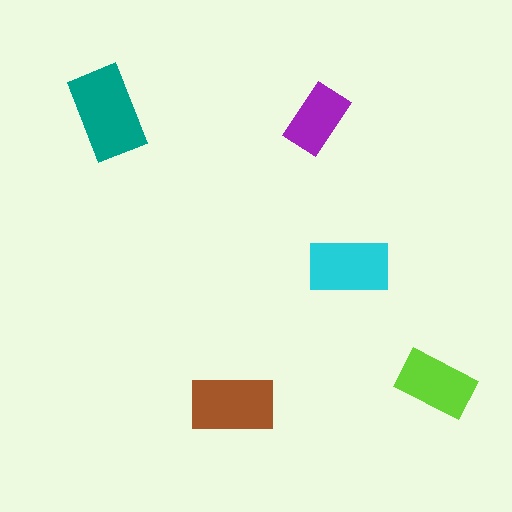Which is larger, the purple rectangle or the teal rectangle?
The teal one.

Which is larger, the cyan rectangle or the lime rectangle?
The cyan one.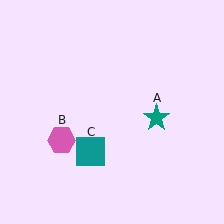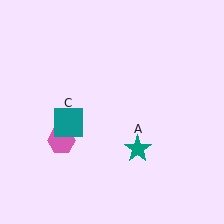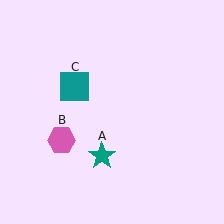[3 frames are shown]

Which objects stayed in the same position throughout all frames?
Pink hexagon (object B) remained stationary.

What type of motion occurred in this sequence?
The teal star (object A), teal square (object C) rotated clockwise around the center of the scene.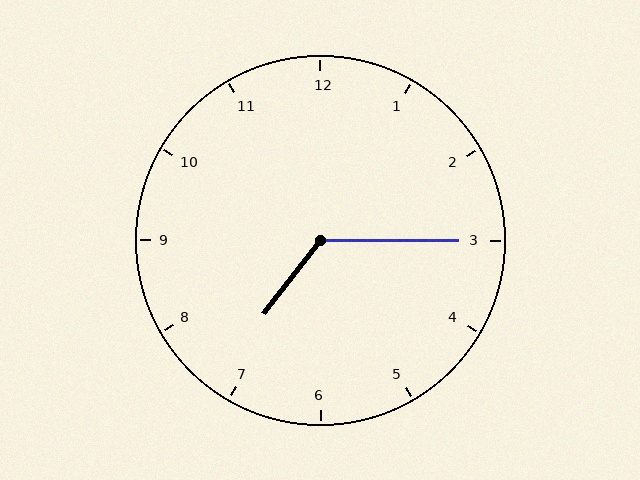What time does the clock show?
7:15.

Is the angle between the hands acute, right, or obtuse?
It is obtuse.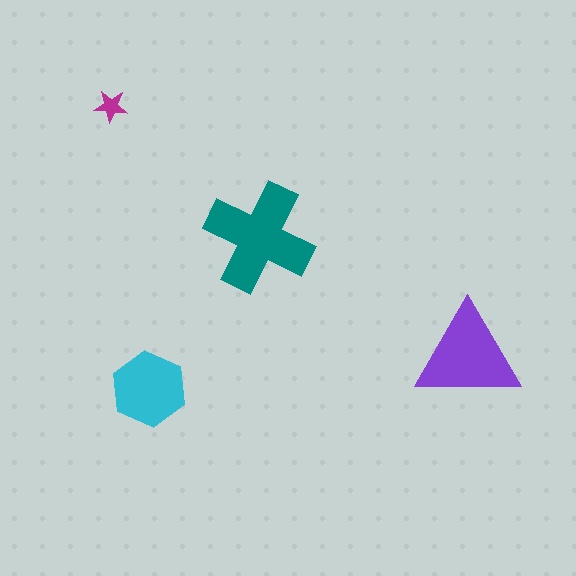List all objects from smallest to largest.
The magenta star, the cyan hexagon, the purple triangle, the teal cross.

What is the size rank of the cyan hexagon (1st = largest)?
3rd.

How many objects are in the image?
There are 4 objects in the image.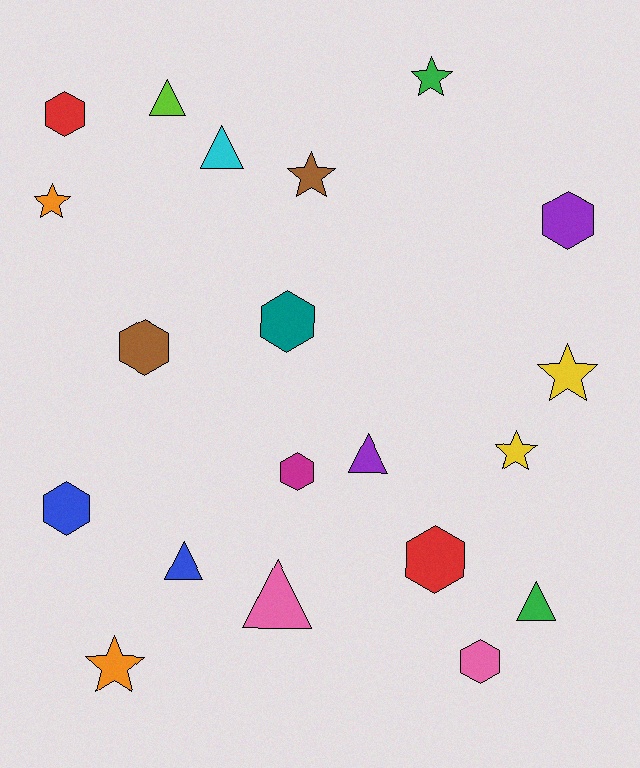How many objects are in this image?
There are 20 objects.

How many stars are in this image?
There are 6 stars.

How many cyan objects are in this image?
There is 1 cyan object.